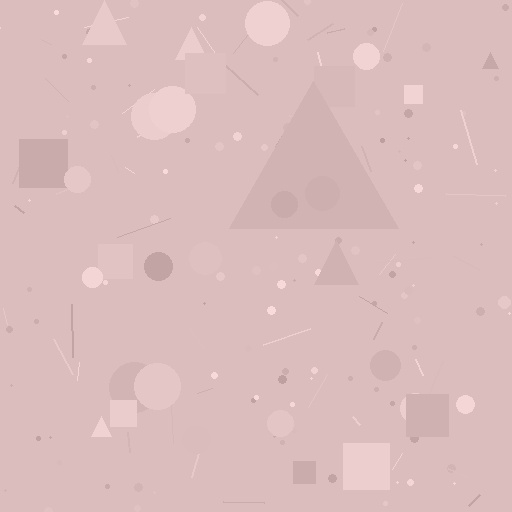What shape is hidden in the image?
A triangle is hidden in the image.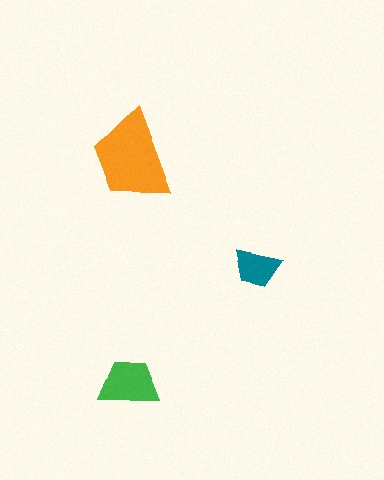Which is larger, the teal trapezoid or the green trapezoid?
The green one.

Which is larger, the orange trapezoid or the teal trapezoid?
The orange one.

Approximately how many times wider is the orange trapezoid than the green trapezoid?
About 1.5 times wider.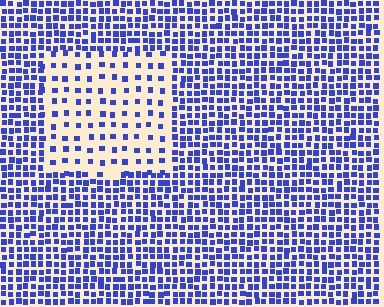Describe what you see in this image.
The image contains small blue elements arranged at two different densities. A rectangle-shaped region is visible where the elements are less densely packed than the surrounding area.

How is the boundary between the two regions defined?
The boundary is defined by a change in element density (approximately 2.6x ratio). All elements are the same color, size, and shape.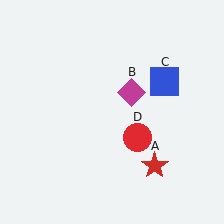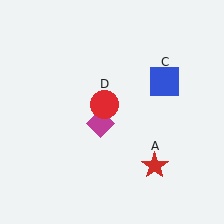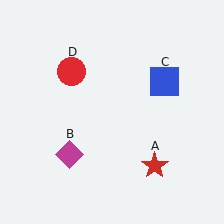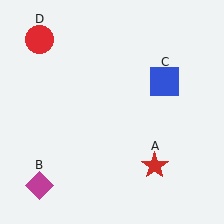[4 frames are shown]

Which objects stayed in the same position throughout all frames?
Red star (object A) and blue square (object C) remained stationary.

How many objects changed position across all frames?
2 objects changed position: magenta diamond (object B), red circle (object D).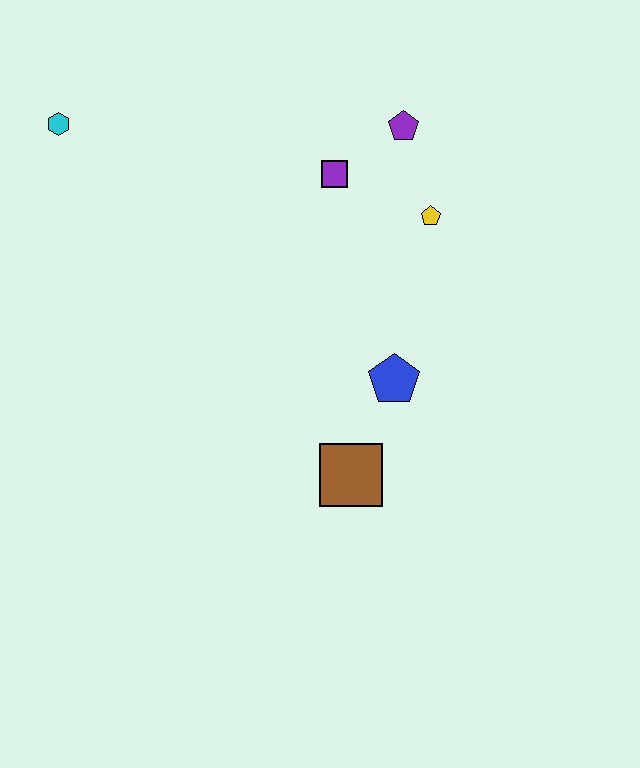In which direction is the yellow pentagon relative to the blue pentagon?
The yellow pentagon is above the blue pentagon.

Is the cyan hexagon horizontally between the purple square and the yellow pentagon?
No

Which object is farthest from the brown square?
The cyan hexagon is farthest from the brown square.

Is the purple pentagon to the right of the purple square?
Yes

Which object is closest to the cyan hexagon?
The purple square is closest to the cyan hexagon.